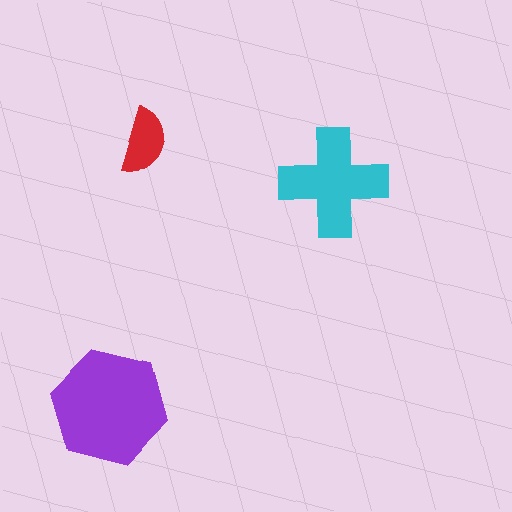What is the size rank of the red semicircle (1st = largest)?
3rd.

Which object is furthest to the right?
The cyan cross is rightmost.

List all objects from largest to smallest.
The purple hexagon, the cyan cross, the red semicircle.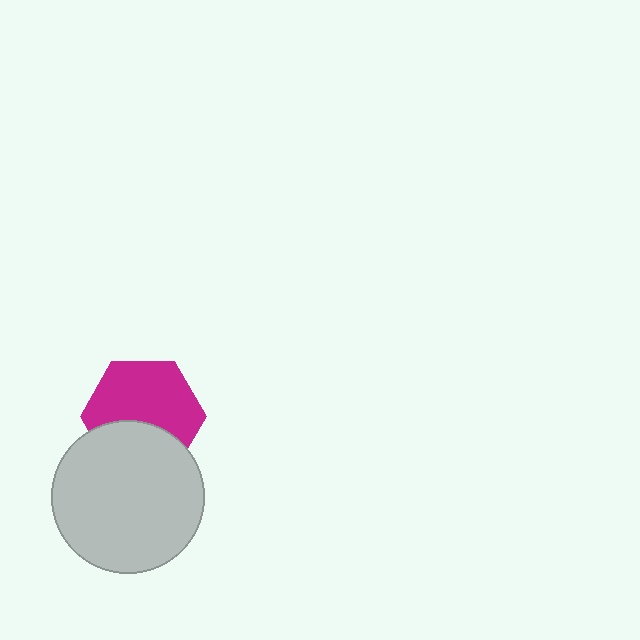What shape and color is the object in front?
The object in front is a light gray circle.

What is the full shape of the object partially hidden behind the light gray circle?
The partially hidden object is a magenta hexagon.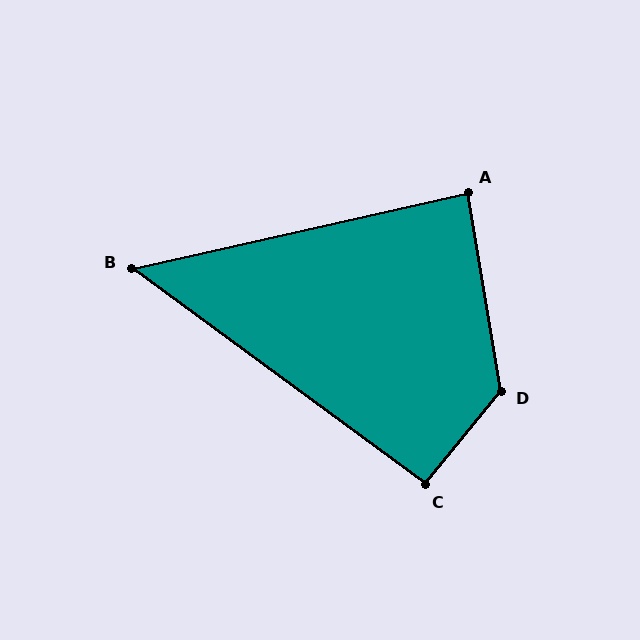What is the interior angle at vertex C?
Approximately 93 degrees (approximately right).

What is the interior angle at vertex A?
Approximately 87 degrees (approximately right).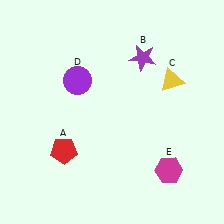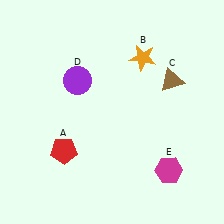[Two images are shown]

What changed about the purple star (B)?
In Image 1, B is purple. In Image 2, it changed to orange.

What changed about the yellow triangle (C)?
In Image 1, C is yellow. In Image 2, it changed to brown.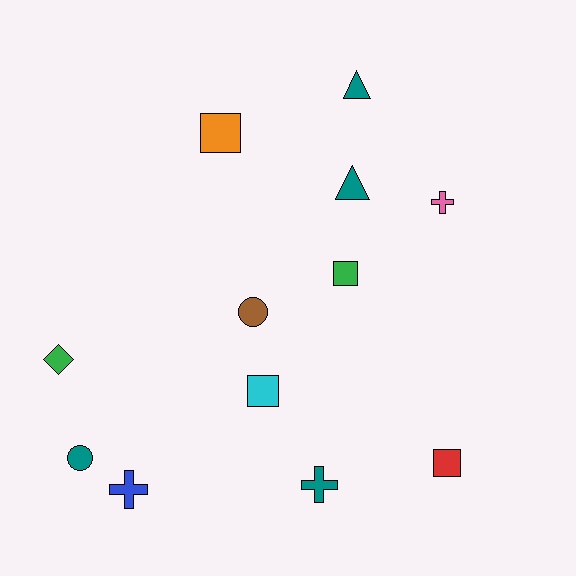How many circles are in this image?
There are 2 circles.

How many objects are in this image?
There are 12 objects.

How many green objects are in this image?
There are 2 green objects.